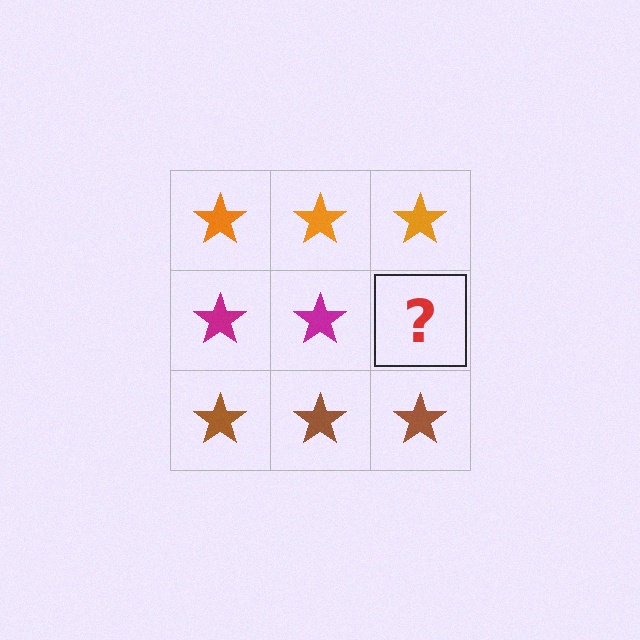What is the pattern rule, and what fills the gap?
The rule is that each row has a consistent color. The gap should be filled with a magenta star.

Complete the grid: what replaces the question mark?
The question mark should be replaced with a magenta star.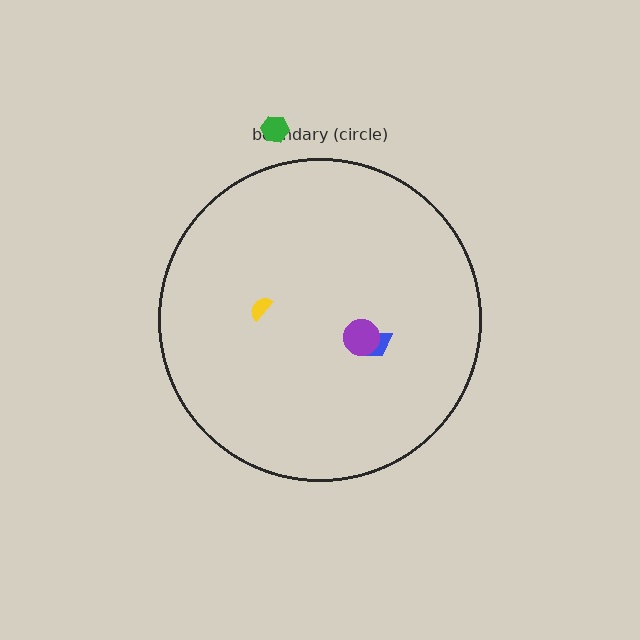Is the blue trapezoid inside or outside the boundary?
Inside.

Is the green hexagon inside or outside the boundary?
Outside.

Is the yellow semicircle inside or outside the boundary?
Inside.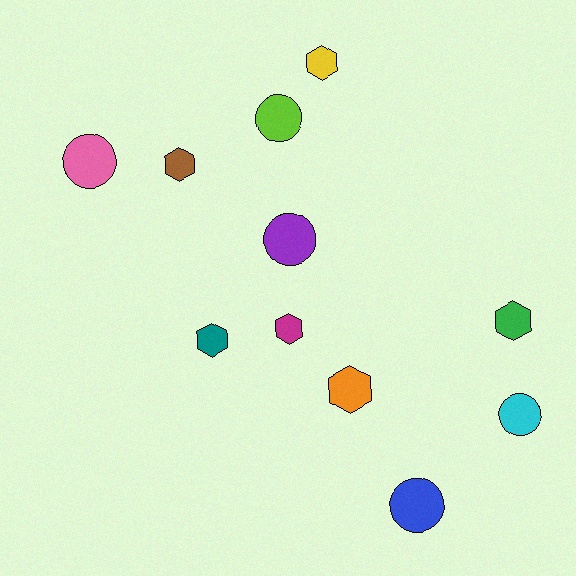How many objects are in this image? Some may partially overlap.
There are 11 objects.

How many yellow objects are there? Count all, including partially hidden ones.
There is 1 yellow object.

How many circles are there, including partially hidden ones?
There are 5 circles.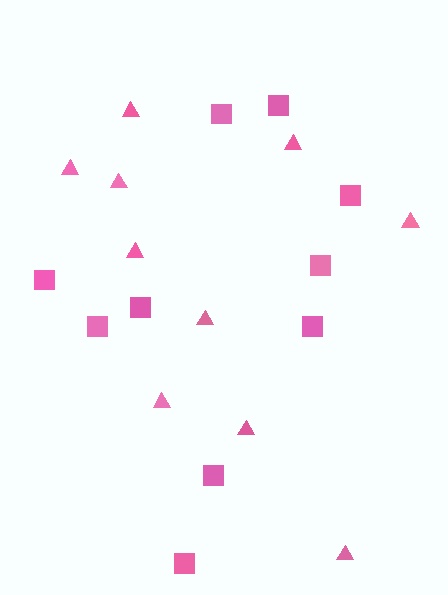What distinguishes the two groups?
There are 2 groups: one group of triangles (10) and one group of squares (10).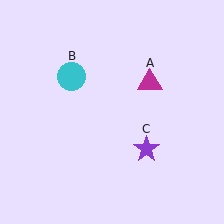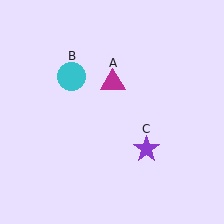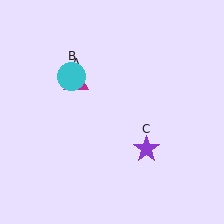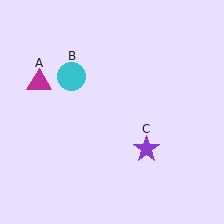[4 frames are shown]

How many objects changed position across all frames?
1 object changed position: magenta triangle (object A).